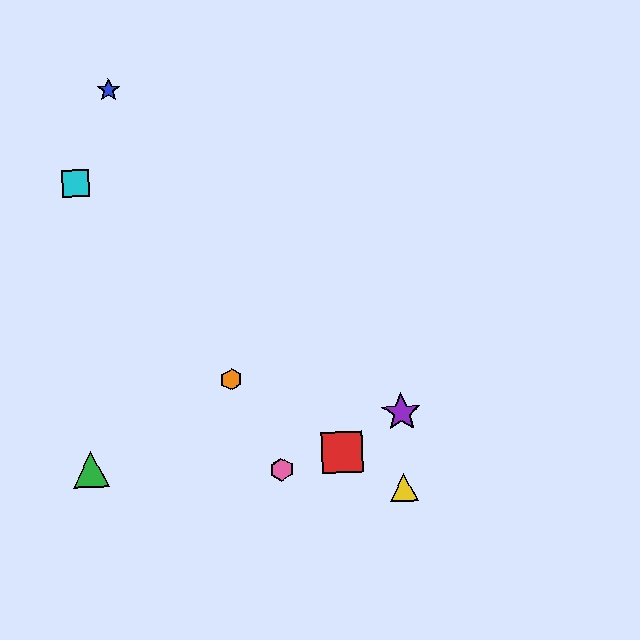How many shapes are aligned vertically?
2 shapes (the yellow triangle, the purple star) are aligned vertically.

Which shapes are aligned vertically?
The yellow triangle, the purple star are aligned vertically.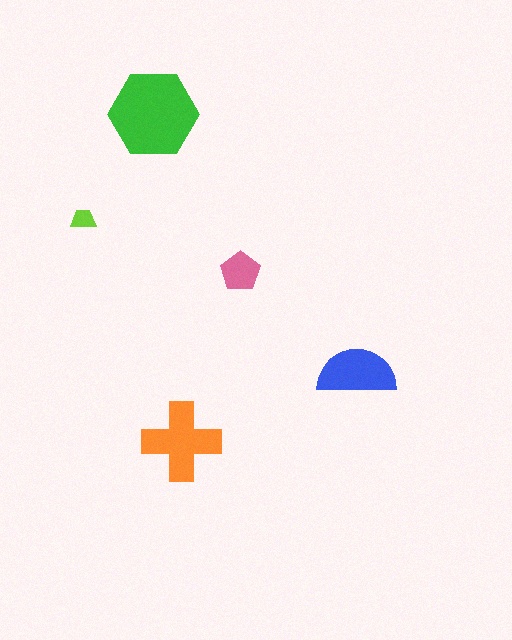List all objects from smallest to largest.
The lime trapezoid, the pink pentagon, the blue semicircle, the orange cross, the green hexagon.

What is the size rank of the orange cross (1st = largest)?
2nd.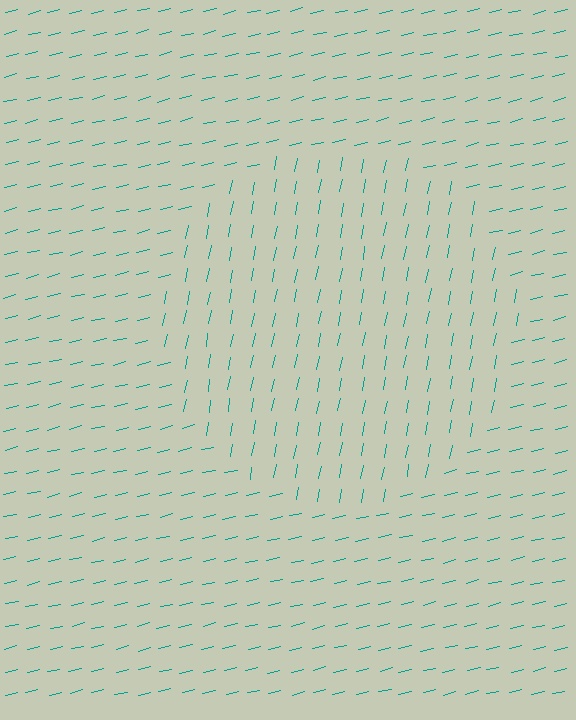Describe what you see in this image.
The image is filled with small teal line segments. A circle region in the image has lines oriented differently from the surrounding lines, creating a visible texture boundary.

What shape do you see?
I see a circle.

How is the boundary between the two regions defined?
The boundary is defined purely by a change in line orientation (approximately 66 degrees difference). All lines are the same color and thickness.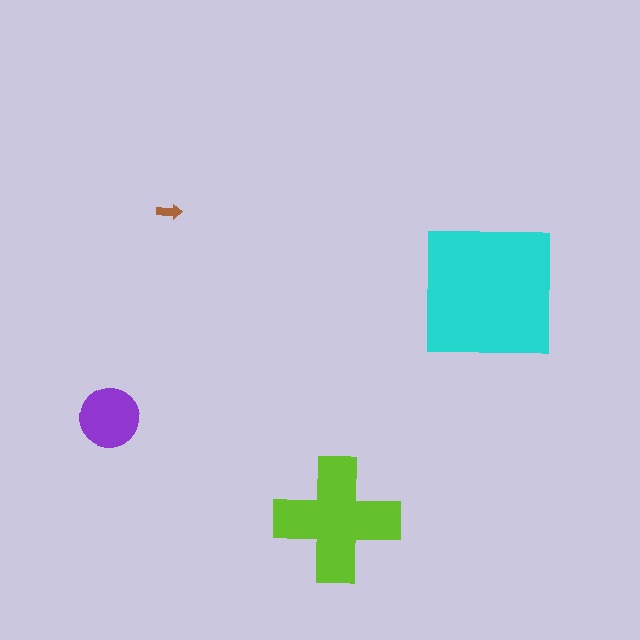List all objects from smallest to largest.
The brown arrow, the purple circle, the lime cross, the cyan square.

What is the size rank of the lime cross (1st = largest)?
2nd.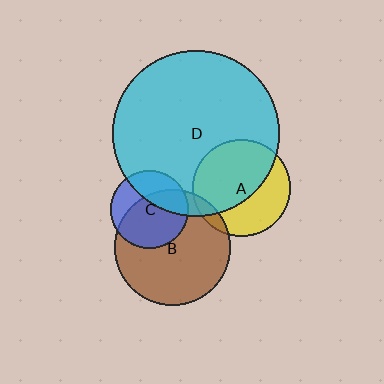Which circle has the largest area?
Circle D (cyan).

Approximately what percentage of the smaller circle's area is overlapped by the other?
Approximately 60%.